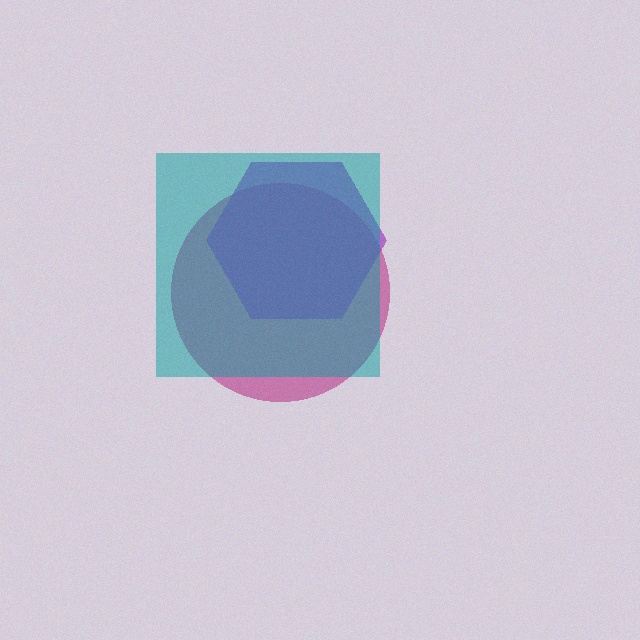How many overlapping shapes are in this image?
There are 3 overlapping shapes in the image.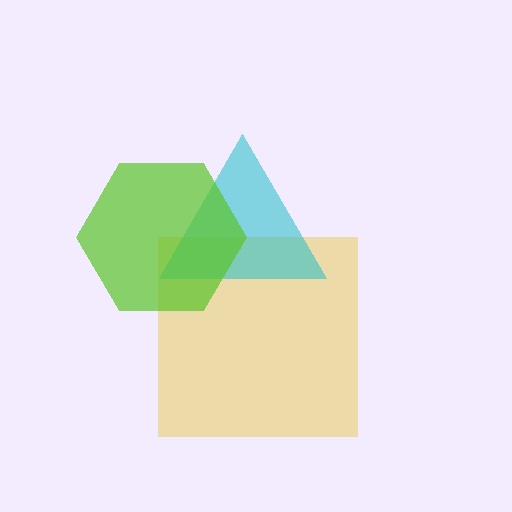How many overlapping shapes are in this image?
There are 3 overlapping shapes in the image.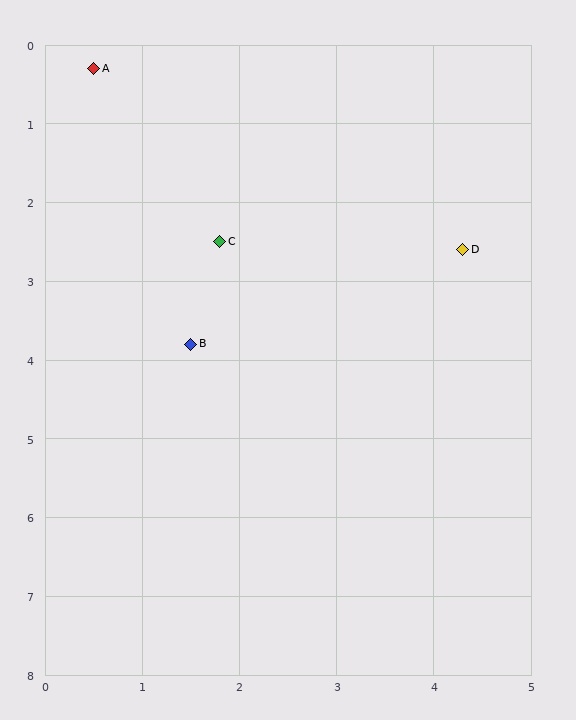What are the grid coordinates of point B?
Point B is at approximately (1.5, 3.8).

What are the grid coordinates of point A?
Point A is at approximately (0.5, 0.3).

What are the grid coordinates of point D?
Point D is at approximately (4.3, 2.6).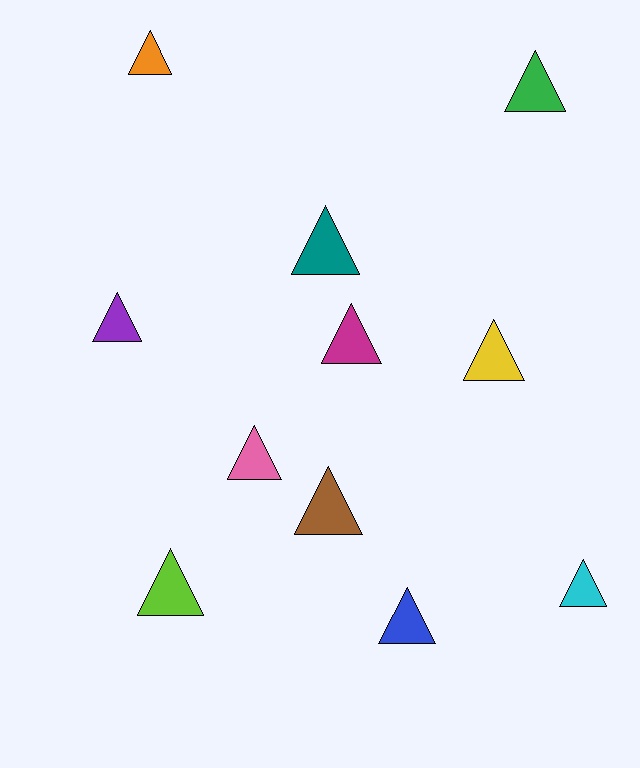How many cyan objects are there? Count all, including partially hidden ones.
There is 1 cyan object.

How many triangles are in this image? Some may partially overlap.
There are 11 triangles.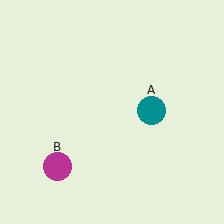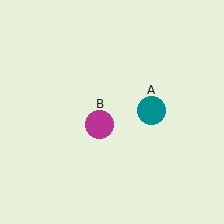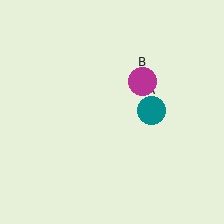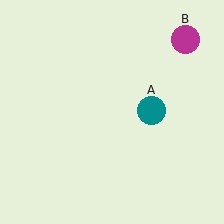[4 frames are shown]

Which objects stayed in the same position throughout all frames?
Teal circle (object A) remained stationary.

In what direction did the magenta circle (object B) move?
The magenta circle (object B) moved up and to the right.